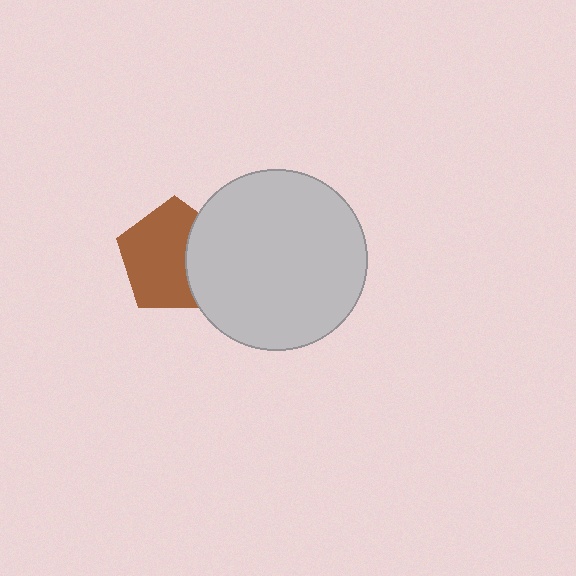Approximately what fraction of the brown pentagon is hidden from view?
Roughly 33% of the brown pentagon is hidden behind the light gray circle.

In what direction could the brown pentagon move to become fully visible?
The brown pentagon could move left. That would shift it out from behind the light gray circle entirely.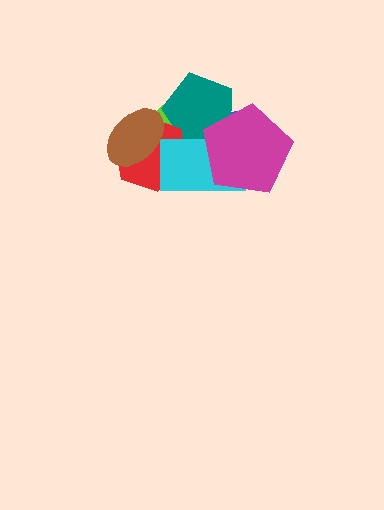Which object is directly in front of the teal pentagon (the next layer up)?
The red hexagon is directly in front of the teal pentagon.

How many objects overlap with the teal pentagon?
5 objects overlap with the teal pentagon.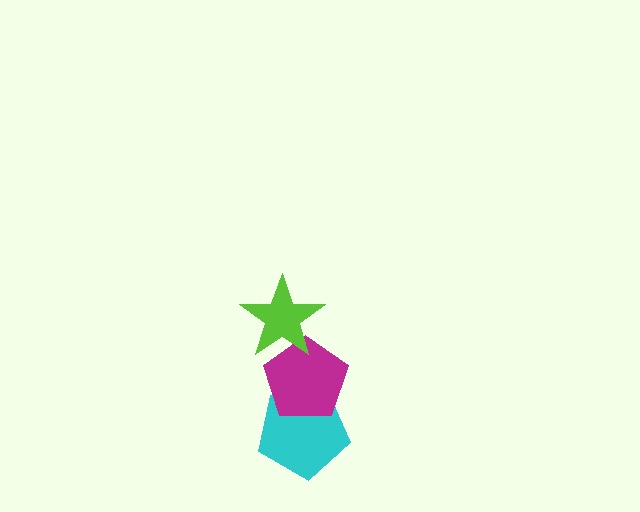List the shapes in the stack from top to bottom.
From top to bottom: the lime star, the magenta pentagon, the cyan pentagon.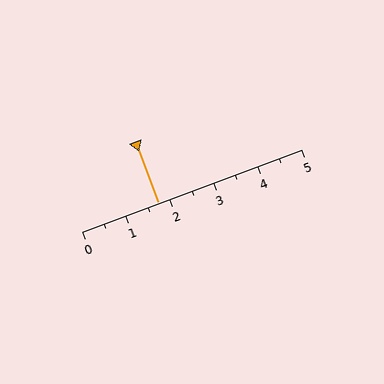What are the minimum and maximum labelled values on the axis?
The axis runs from 0 to 5.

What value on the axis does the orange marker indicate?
The marker indicates approximately 1.8.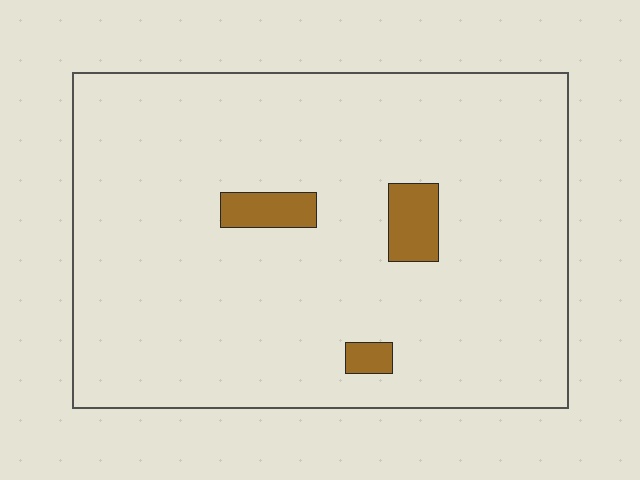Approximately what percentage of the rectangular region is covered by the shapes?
Approximately 5%.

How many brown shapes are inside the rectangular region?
3.